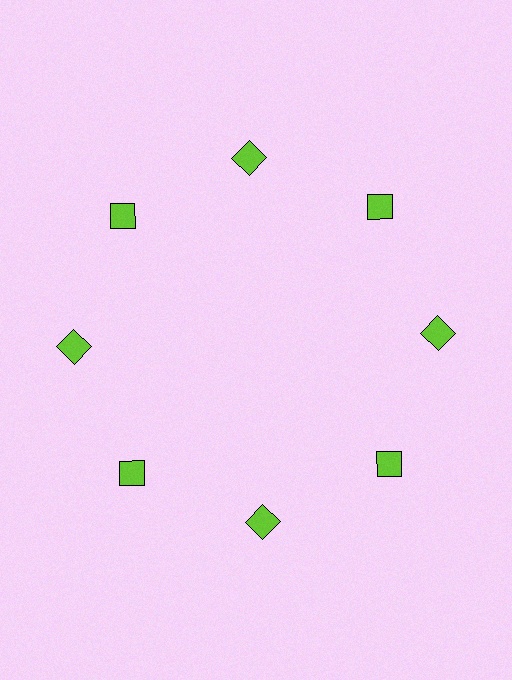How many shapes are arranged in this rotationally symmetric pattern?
There are 8 shapes, arranged in 8 groups of 1.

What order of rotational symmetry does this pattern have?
This pattern has 8-fold rotational symmetry.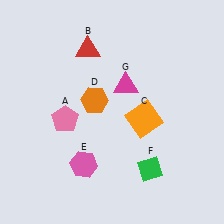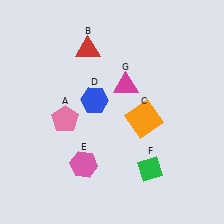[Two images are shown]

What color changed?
The hexagon (D) changed from orange in Image 1 to blue in Image 2.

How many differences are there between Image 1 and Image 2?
There is 1 difference between the two images.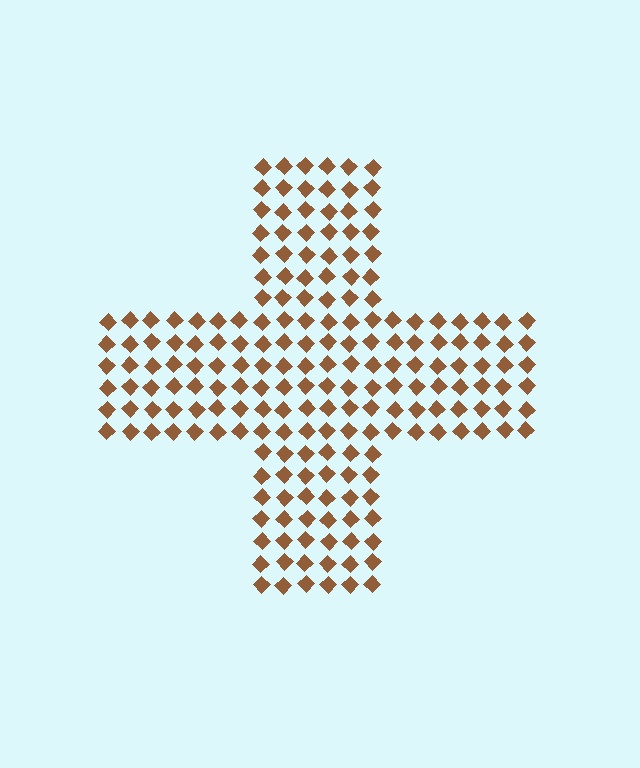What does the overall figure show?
The overall figure shows a cross.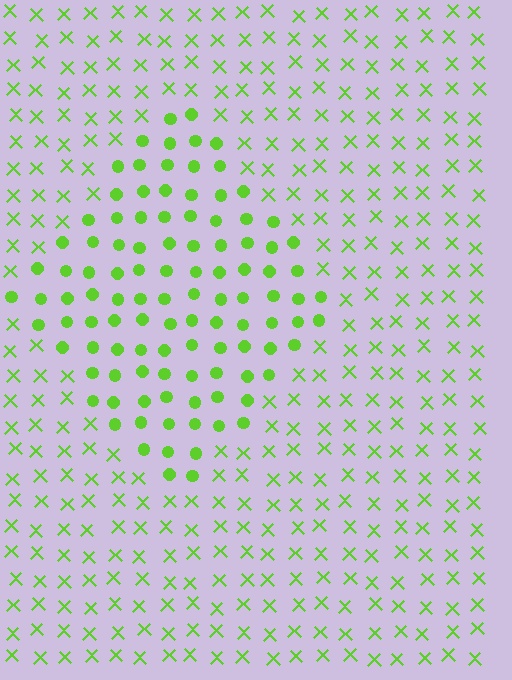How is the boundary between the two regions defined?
The boundary is defined by a change in element shape: circles inside vs. X marks outside. All elements share the same color and spacing.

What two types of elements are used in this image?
The image uses circles inside the diamond region and X marks outside it.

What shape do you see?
I see a diamond.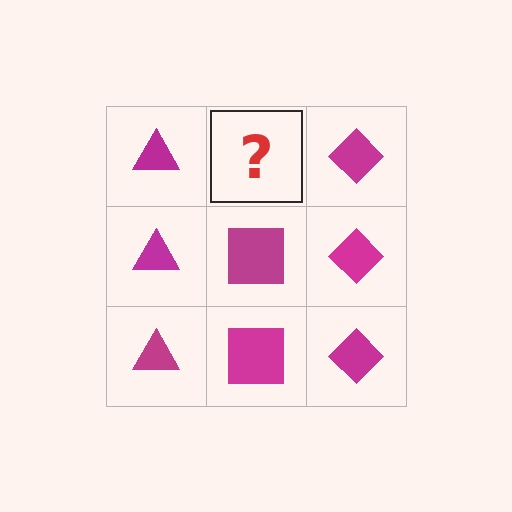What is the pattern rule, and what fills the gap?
The rule is that each column has a consistent shape. The gap should be filled with a magenta square.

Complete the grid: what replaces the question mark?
The question mark should be replaced with a magenta square.